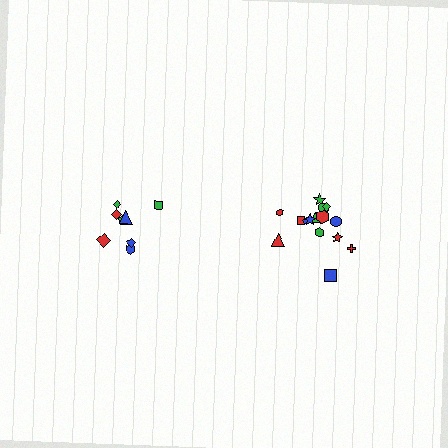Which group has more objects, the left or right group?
The right group.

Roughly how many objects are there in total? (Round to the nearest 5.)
Roughly 25 objects in total.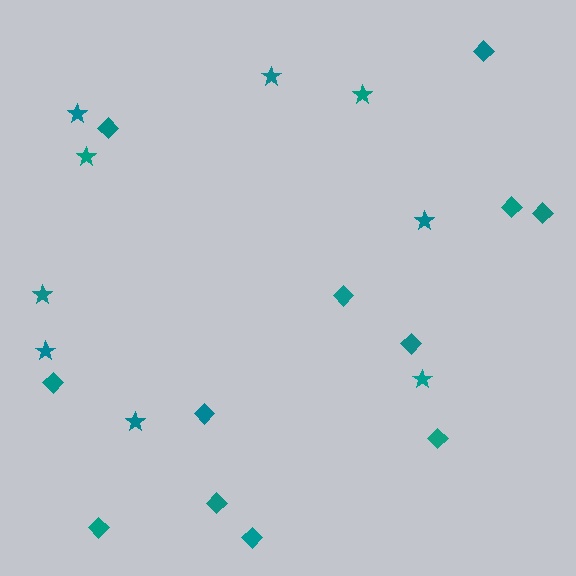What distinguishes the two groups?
There are 2 groups: one group of stars (9) and one group of diamonds (12).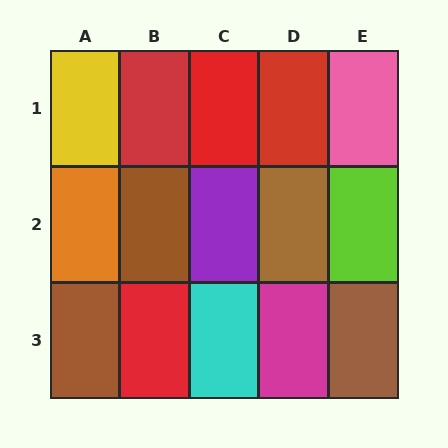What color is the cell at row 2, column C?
Purple.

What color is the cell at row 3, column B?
Red.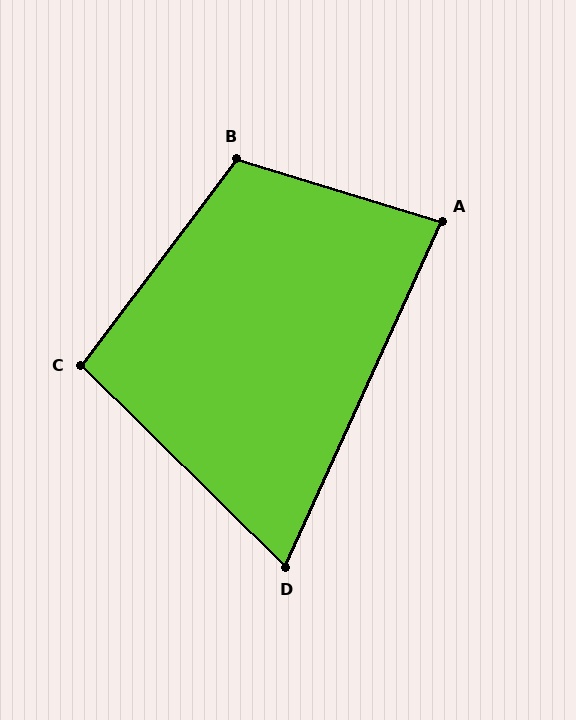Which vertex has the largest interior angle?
B, at approximately 110 degrees.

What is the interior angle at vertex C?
Approximately 97 degrees (obtuse).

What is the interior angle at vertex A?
Approximately 83 degrees (acute).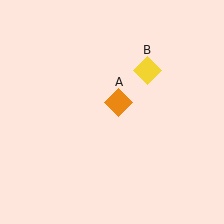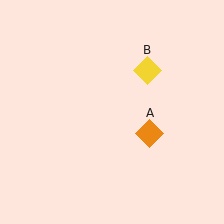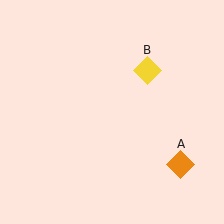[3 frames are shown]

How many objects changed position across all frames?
1 object changed position: orange diamond (object A).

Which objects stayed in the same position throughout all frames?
Yellow diamond (object B) remained stationary.